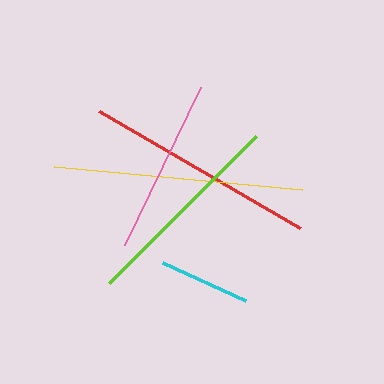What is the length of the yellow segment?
The yellow segment is approximately 249 pixels long.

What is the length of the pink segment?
The pink segment is approximately 175 pixels long.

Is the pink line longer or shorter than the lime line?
The lime line is longer than the pink line.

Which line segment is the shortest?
The cyan line is the shortest at approximately 91 pixels.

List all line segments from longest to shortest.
From longest to shortest: yellow, red, lime, pink, cyan.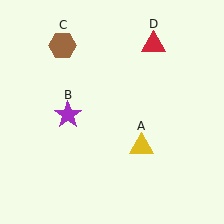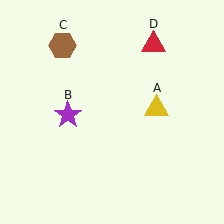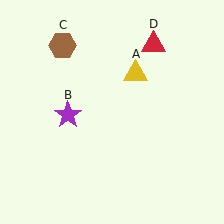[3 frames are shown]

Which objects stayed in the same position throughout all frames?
Purple star (object B) and brown hexagon (object C) and red triangle (object D) remained stationary.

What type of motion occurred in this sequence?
The yellow triangle (object A) rotated counterclockwise around the center of the scene.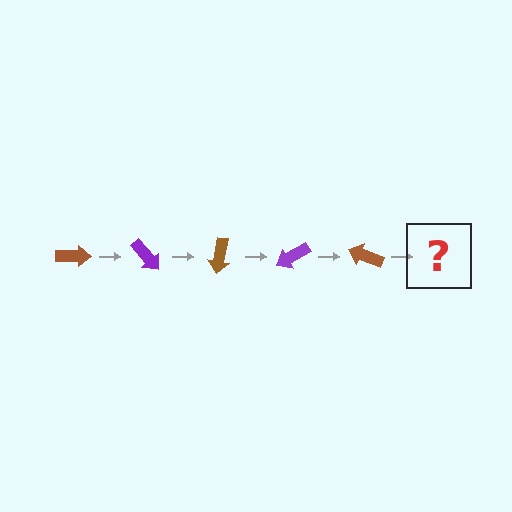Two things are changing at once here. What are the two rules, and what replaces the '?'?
The two rules are that it rotates 50 degrees each step and the color cycles through brown and purple. The '?' should be a purple arrow, rotated 250 degrees from the start.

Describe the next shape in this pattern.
It should be a purple arrow, rotated 250 degrees from the start.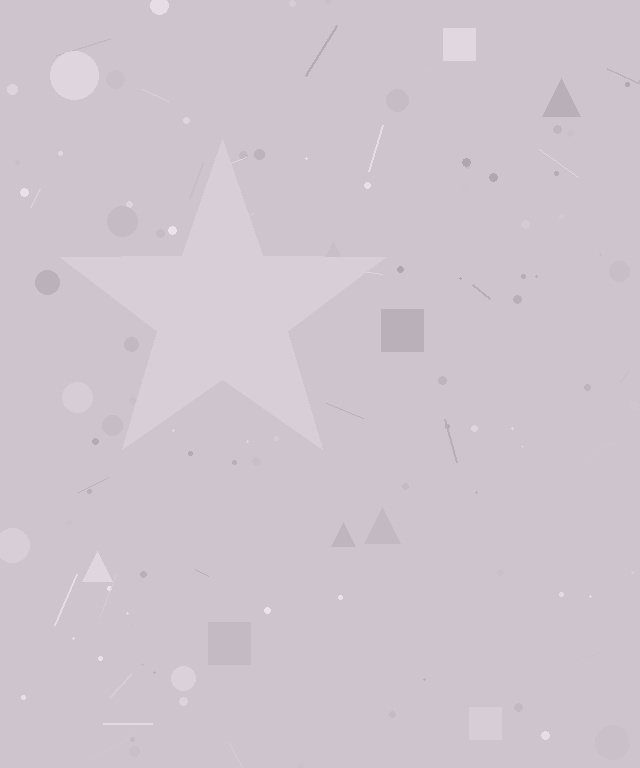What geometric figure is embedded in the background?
A star is embedded in the background.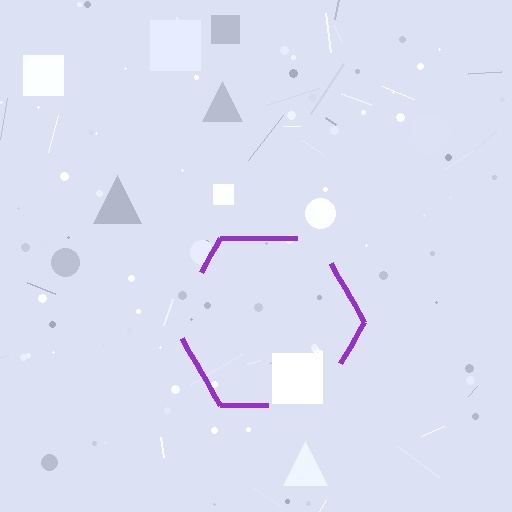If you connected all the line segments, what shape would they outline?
They would outline a hexagon.